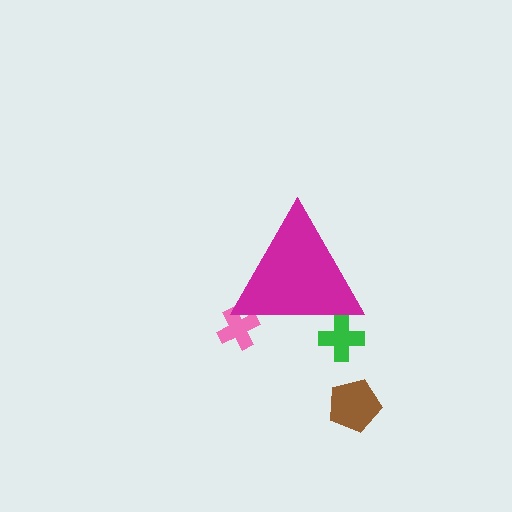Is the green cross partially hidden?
Yes, the green cross is partially hidden behind the magenta triangle.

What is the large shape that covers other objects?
A magenta triangle.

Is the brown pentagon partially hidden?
No, the brown pentagon is fully visible.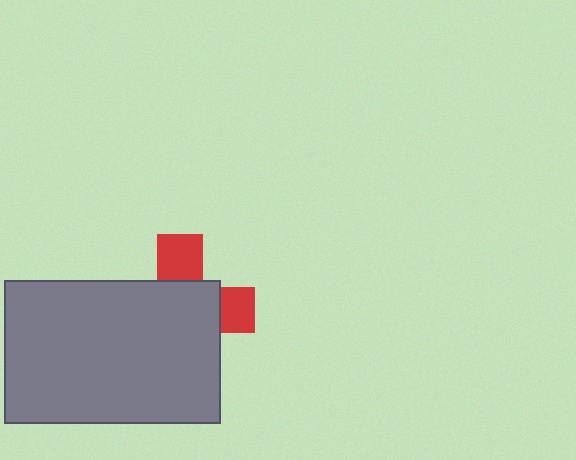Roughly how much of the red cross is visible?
A small part of it is visible (roughly 31%).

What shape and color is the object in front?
The object in front is a gray rectangle.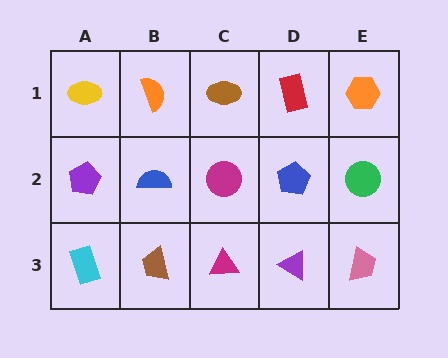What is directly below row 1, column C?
A magenta circle.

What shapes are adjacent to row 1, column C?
A magenta circle (row 2, column C), an orange semicircle (row 1, column B), a red rectangle (row 1, column D).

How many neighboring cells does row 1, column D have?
3.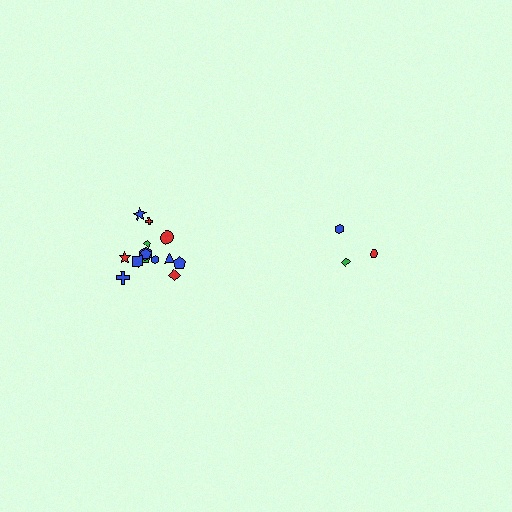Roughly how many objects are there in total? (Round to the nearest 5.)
Roughly 20 objects in total.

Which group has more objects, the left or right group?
The left group.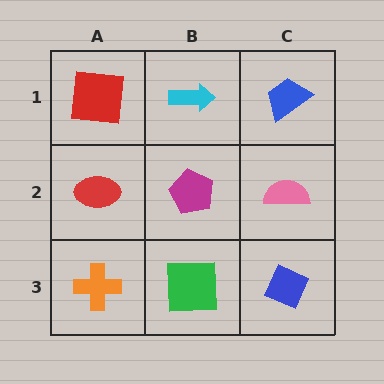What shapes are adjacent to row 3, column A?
A red ellipse (row 2, column A), a green square (row 3, column B).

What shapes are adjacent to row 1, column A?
A red ellipse (row 2, column A), a cyan arrow (row 1, column B).